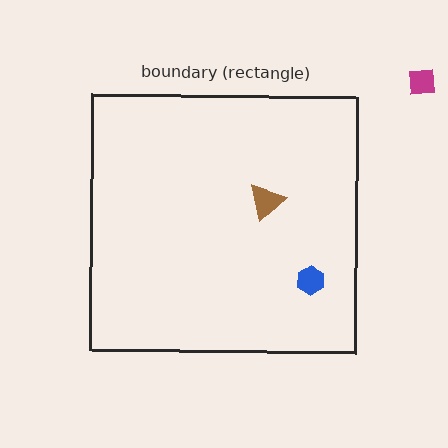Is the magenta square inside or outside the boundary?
Outside.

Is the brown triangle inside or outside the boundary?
Inside.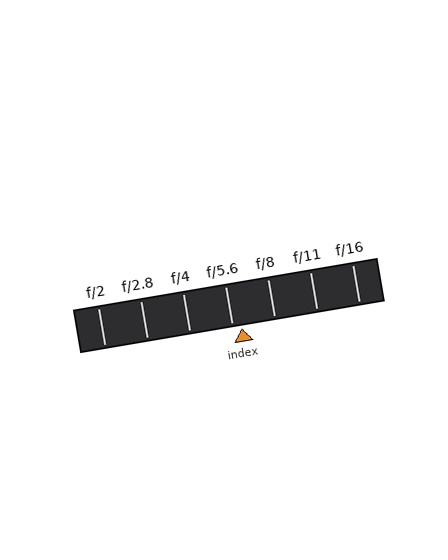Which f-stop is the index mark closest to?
The index mark is closest to f/5.6.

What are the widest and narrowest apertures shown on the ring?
The widest aperture shown is f/2 and the narrowest is f/16.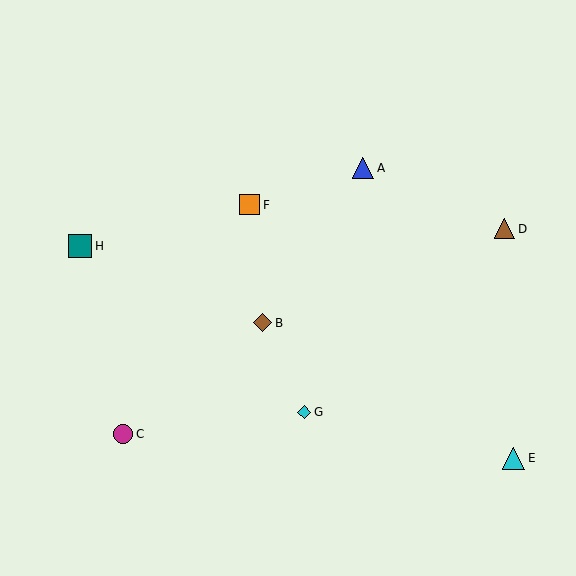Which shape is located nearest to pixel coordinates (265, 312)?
The brown diamond (labeled B) at (263, 323) is nearest to that location.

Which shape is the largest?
The teal square (labeled H) is the largest.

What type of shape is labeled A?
Shape A is a blue triangle.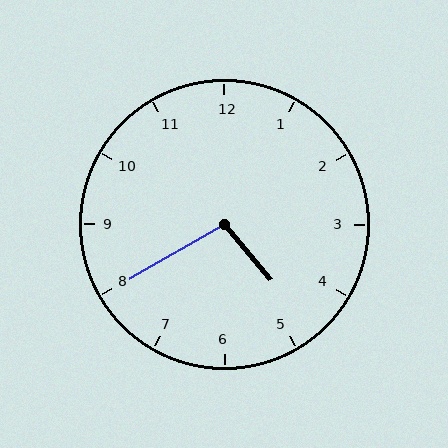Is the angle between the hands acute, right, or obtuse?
It is obtuse.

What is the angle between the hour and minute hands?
Approximately 100 degrees.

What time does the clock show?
4:40.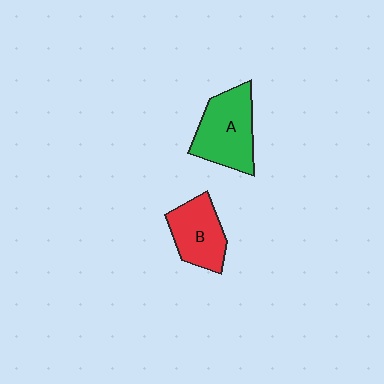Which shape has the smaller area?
Shape B (red).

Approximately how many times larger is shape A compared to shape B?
Approximately 1.3 times.